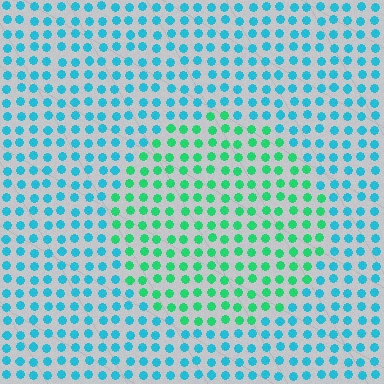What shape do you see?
I see a circle.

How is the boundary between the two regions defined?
The boundary is defined purely by a slight shift in hue (about 43 degrees). Spacing, size, and orientation are identical on both sides.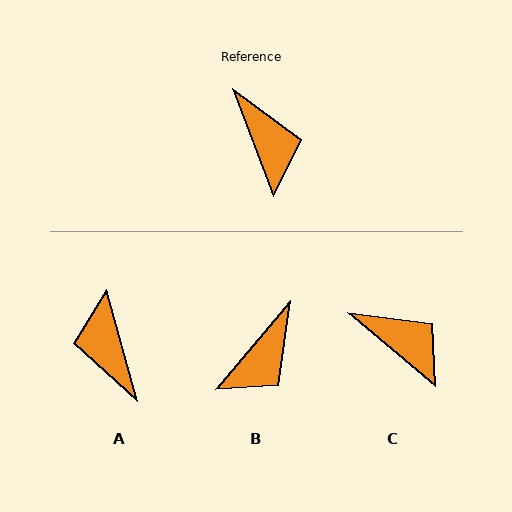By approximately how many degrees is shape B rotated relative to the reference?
Approximately 61 degrees clockwise.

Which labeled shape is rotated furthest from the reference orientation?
A, about 174 degrees away.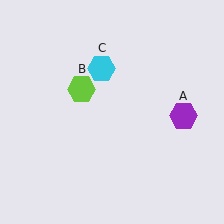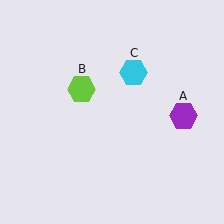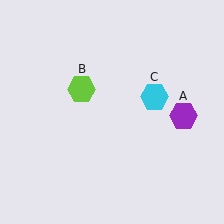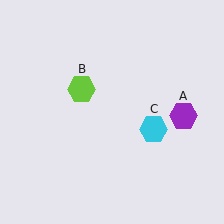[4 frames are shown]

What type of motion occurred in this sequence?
The cyan hexagon (object C) rotated clockwise around the center of the scene.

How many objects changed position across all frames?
1 object changed position: cyan hexagon (object C).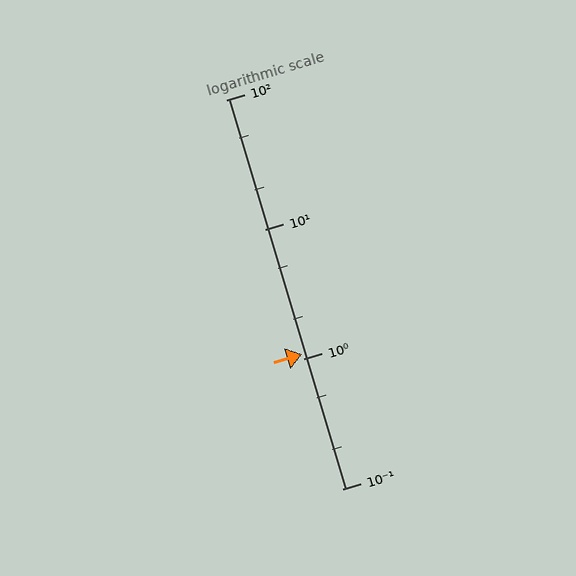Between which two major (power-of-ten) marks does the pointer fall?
The pointer is between 1 and 10.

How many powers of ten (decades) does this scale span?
The scale spans 3 decades, from 0.1 to 100.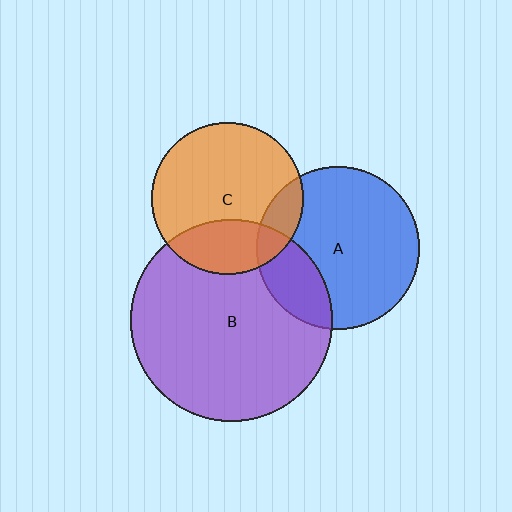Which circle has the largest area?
Circle B (purple).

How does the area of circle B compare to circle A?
Approximately 1.5 times.